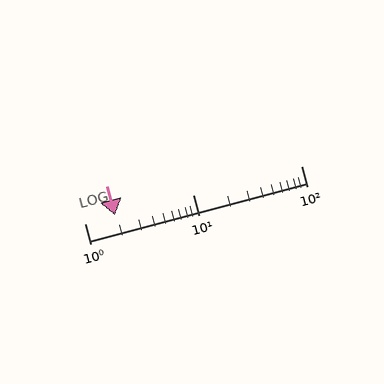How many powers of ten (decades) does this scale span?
The scale spans 2 decades, from 1 to 100.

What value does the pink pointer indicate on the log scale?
The pointer indicates approximately 1.9.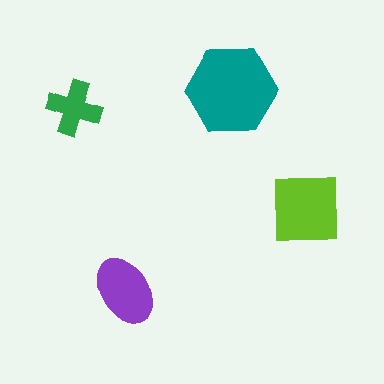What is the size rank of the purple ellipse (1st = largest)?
3rd.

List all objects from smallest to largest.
The green cross, the purple ellipse, the lime square, the teal hexagon.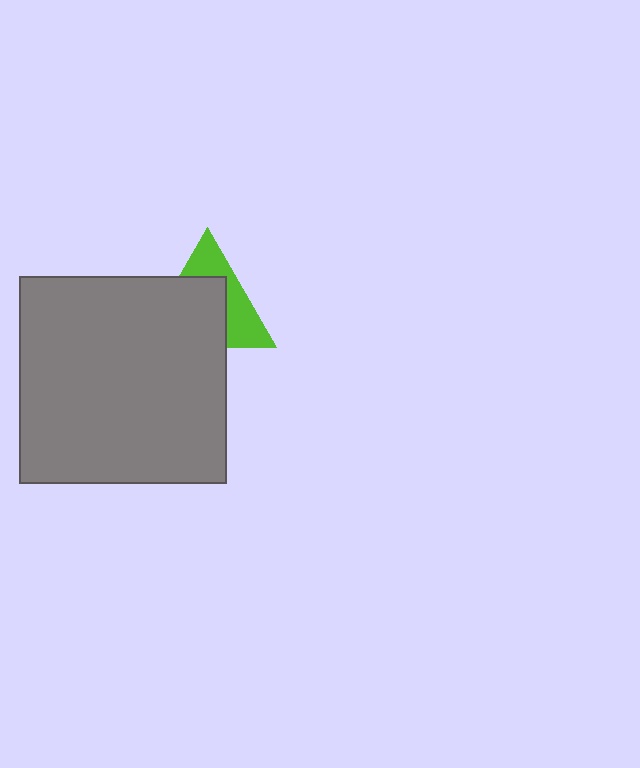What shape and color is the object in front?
The object in front is a gray square.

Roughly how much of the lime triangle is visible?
A small part of it is visible (roughly 41%).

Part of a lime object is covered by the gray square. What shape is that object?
It is a triangle.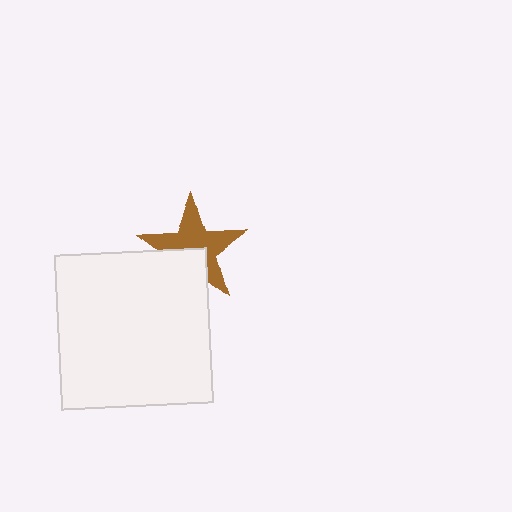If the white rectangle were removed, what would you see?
You would see the complete brown star.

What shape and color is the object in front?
The object in front is a white rectangle.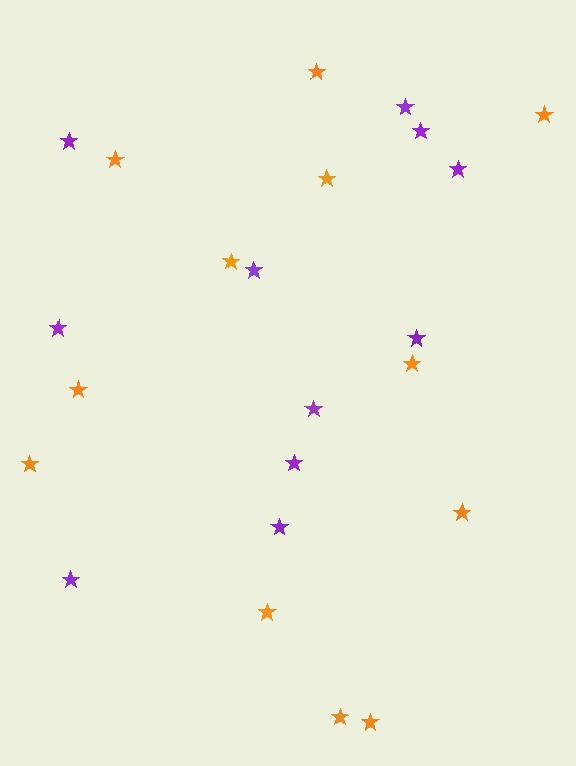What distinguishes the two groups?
There are 2 groups: one group of purple stars (11) and one group of orange stars (12).